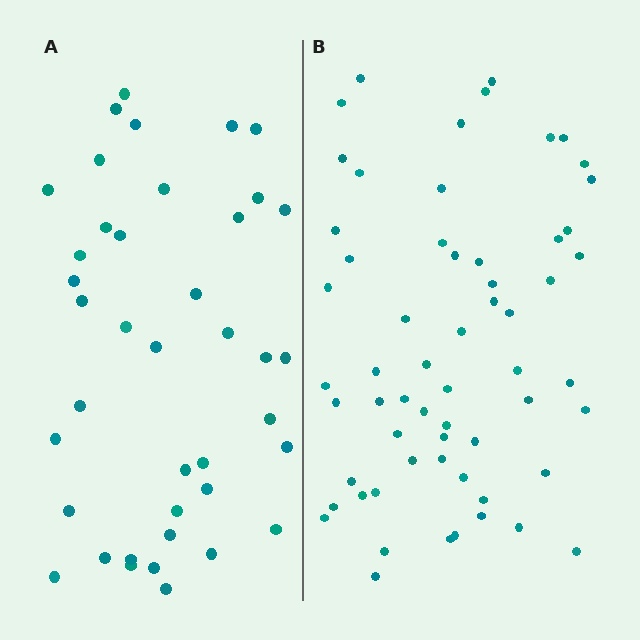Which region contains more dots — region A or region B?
Region B (the right region) has more dots.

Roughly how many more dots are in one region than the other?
Region B has approximately 20 more dots than region A.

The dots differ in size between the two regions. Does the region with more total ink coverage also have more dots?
No. Region A has more total ink coverage because its dots are larger, but region B actually contains more individual dots. Total area can be misleading — the number of items is what matters here.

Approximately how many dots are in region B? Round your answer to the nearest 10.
About 60 dots.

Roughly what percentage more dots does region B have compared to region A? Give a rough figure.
About 50% more.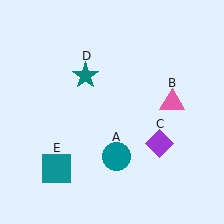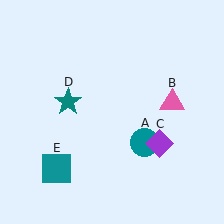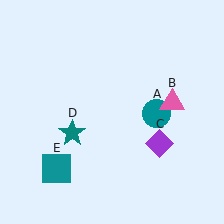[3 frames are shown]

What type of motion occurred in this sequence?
The teal circle (object A), teal star (object D) rotated counterclockwise around the center of the scene.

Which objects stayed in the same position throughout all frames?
Pink triangle (object B) and purple diamond (object C) and teal square (object E) remained stationary.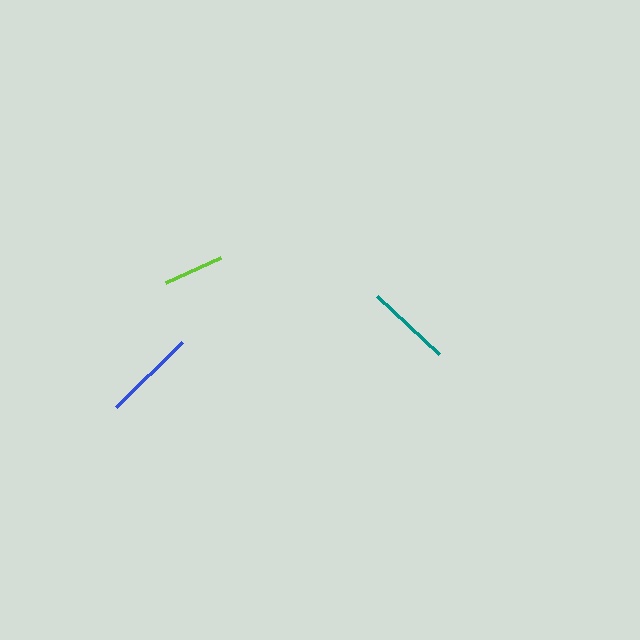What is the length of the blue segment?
The blue segment is approximately 93 pixels long.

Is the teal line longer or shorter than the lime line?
The teal line is longer than the lime line.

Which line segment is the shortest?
The lime line is the shortest at approximately 60 pixels.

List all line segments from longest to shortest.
From longest to shortest: blue, teal, lime.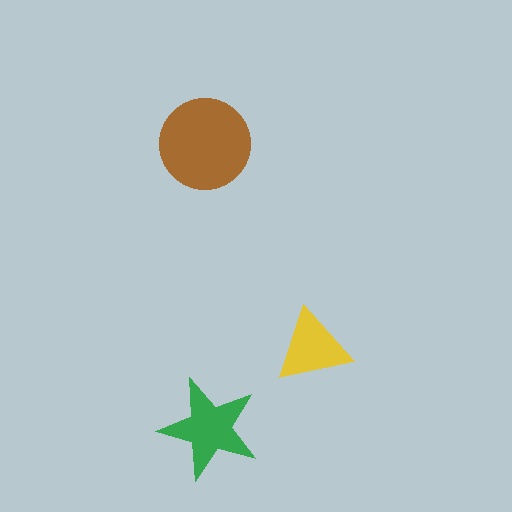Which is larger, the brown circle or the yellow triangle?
The brown circle.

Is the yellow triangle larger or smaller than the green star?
Smaller.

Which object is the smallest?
The yellow triangle.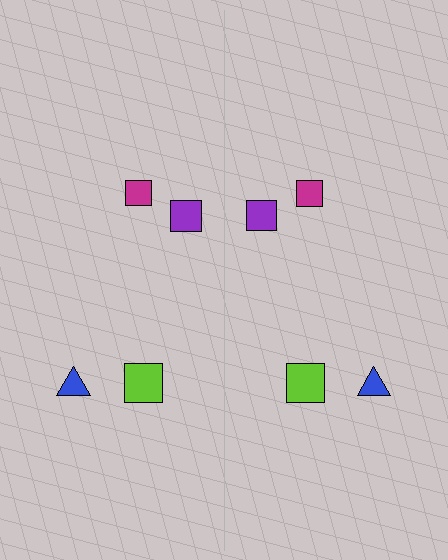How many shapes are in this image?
There are 8 shapes in this image.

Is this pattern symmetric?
Yes, this pattern has bilateral (reflection) symmetry.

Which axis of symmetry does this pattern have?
The pattern has a vertical axis of symmetry running through the center of the image.